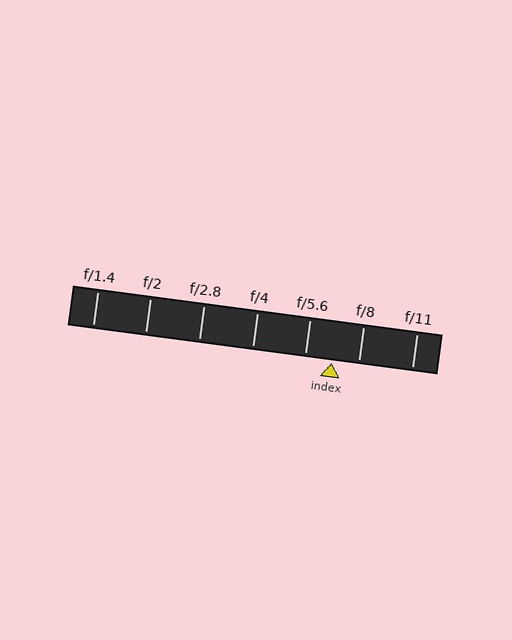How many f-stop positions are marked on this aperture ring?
There are 7 f-stop positions marked.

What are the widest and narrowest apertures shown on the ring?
The widest aperture shown is f/1.4 and the narrowest is f/11.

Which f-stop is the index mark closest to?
The index mark is closest to f/8.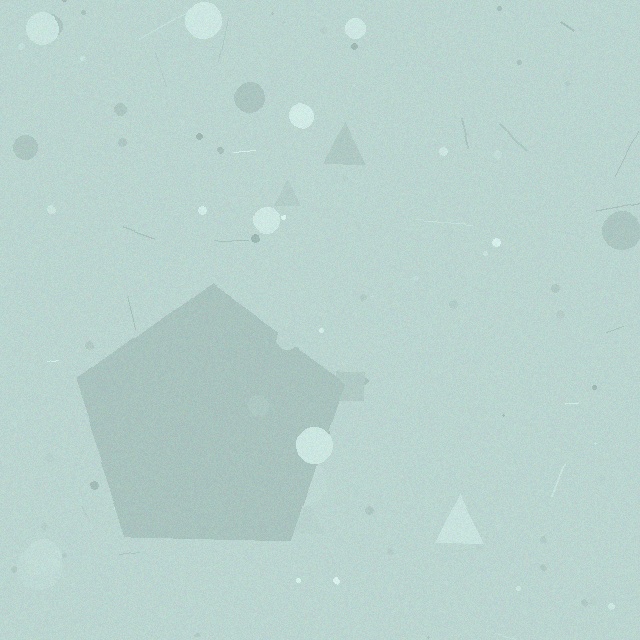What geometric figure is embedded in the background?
A pentagon is embedded in the background.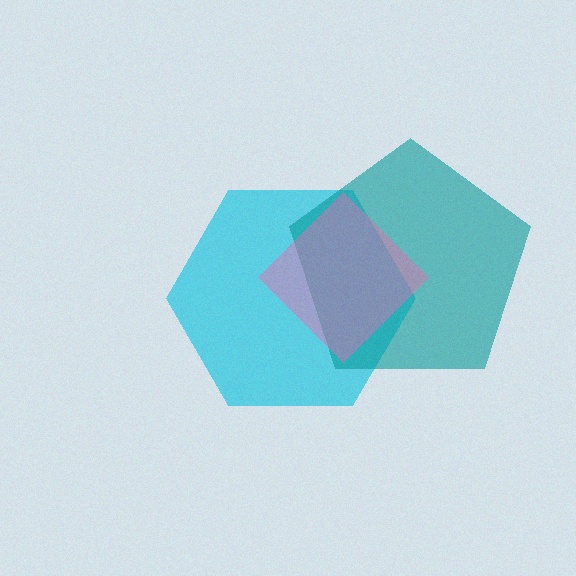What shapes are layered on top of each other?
The layered shapes are: a cyan hexagon, a teal pentagon, a pink diamond.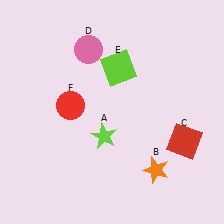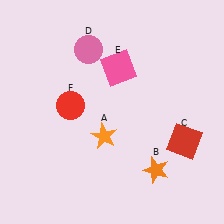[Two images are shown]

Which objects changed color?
A changed from lime to orange. E changed from lime to pink.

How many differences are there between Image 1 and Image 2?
There are 2 differences between the two images.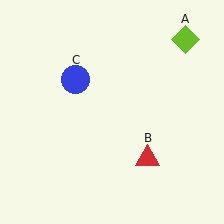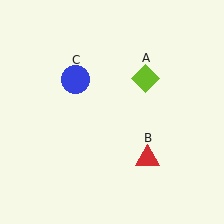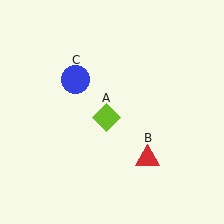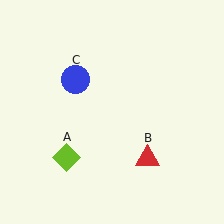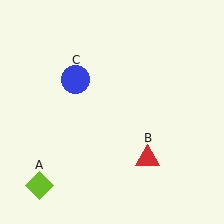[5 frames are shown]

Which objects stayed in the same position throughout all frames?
Red triangle (object B) and blue circle (object C) remained stationary.